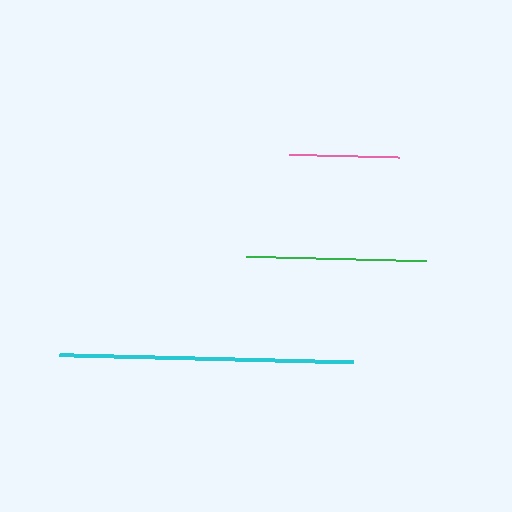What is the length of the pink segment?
The pink segment is approximately 111 pixels long.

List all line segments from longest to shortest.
From longest to shortest: cyan, green, pink.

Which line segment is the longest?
The cyan line is the longest at approximately 294 pixels.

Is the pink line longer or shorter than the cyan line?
The cyan line is longer than the pink line.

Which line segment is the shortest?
The pink line is the shortest at approximately 111 pixels.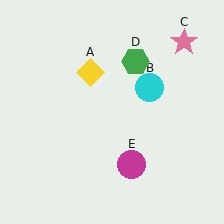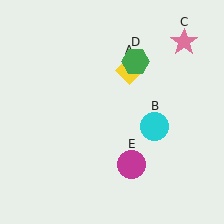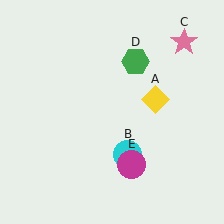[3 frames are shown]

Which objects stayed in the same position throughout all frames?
Pink star (object C) and green hexagon (object D) and magenta circle (object E) remained stationary.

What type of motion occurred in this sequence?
The yellow diamond (object A), cyan circle (object B) rotated clockwise around the center of the scene.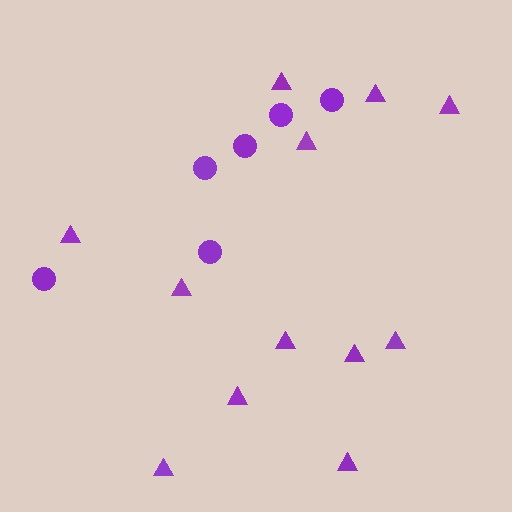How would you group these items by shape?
There are 2 groups: one group of triangles (12) and one group of circles (6).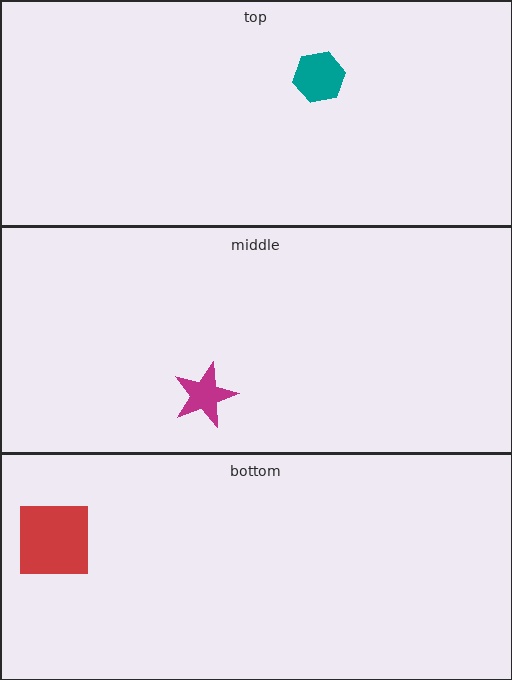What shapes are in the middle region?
The magenta star.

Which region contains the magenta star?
The middle region.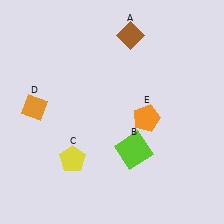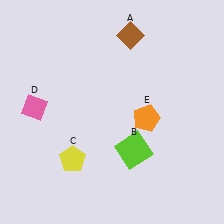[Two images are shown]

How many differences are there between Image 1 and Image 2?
There is 1 difference between the two images.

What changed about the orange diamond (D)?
In Image 1, D is orange. In Image 2, it changed to pink.